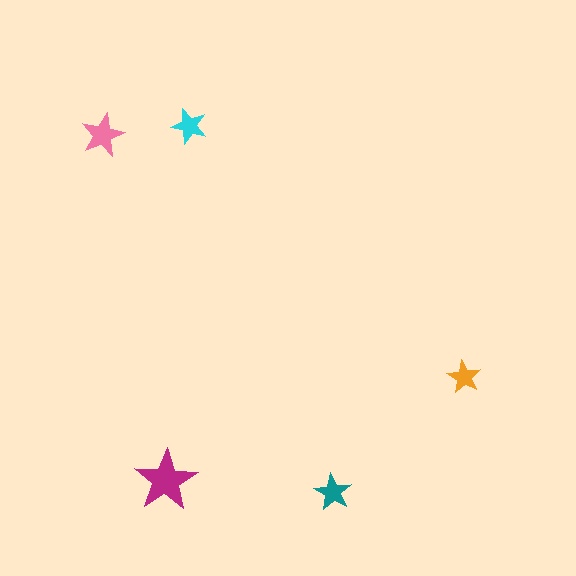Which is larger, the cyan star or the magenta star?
The magenta one.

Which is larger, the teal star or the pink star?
The pink one.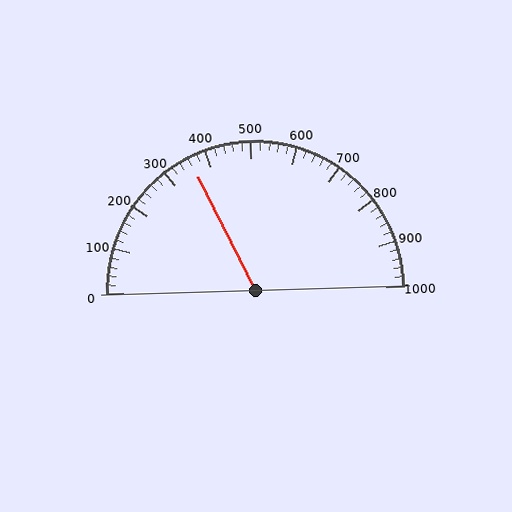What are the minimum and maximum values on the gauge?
The gauge ranges from 0 to 1000.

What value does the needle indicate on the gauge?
The needle indicates approximately 360.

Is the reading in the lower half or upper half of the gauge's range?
The reading is in the lower half of the range (0 to 1000).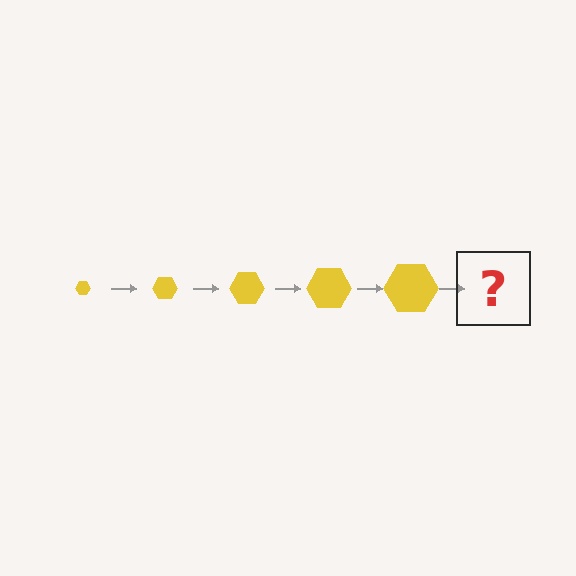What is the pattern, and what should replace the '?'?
The pattern is that the hexagon gets progressively larger each step. The '?' should be a yellow hexagon, larger than the previous one.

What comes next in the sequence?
The next element should be a yellow hexagon, larger than the previous one.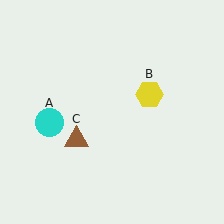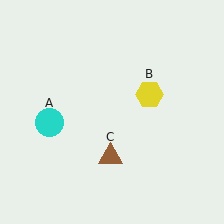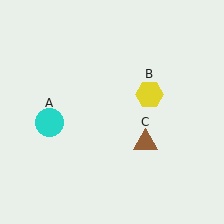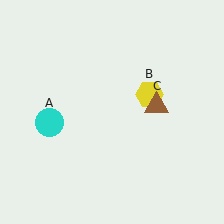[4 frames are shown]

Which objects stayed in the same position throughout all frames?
Cyan circle (object A) and yellow hexagon (object B) remained stationary.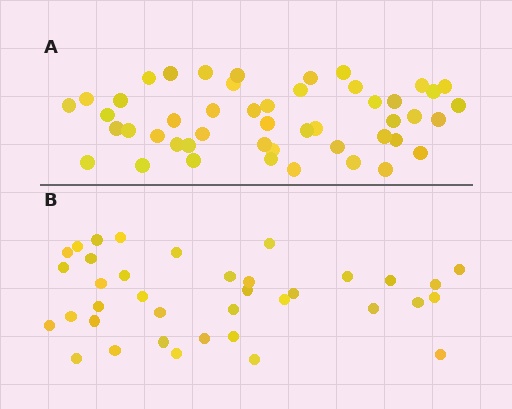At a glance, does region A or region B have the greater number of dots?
Region A (the top region) has more dots.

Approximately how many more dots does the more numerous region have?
Region A has roughly 12 or so more dots than region B.